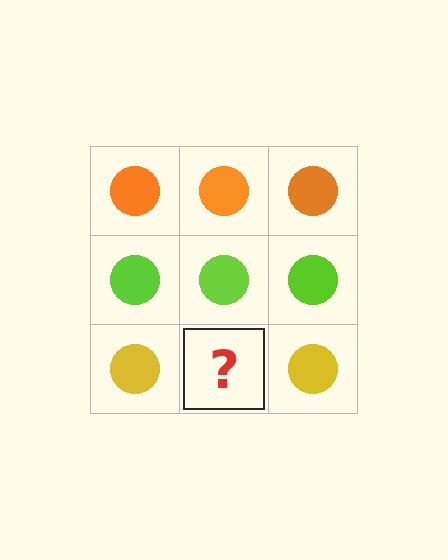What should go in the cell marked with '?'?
The missing cell should contain a yellow circle.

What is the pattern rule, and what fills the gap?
The rule is that each row has a consistent color. The gap should be filled with a yellow circle.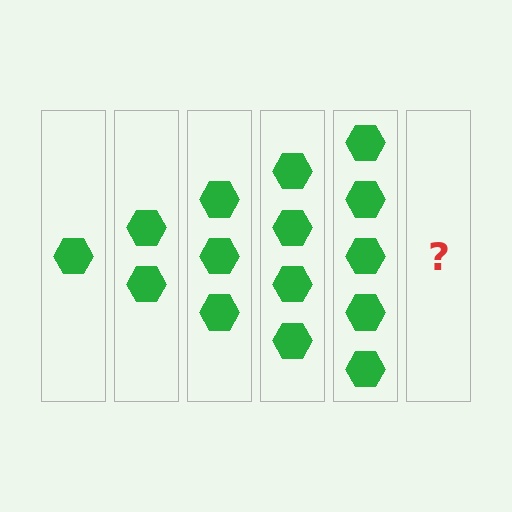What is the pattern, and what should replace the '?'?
The pattern is that each step adds one more hexagon. The '?' should be 6 hexagons.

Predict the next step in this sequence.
The next step is 6 hexagons.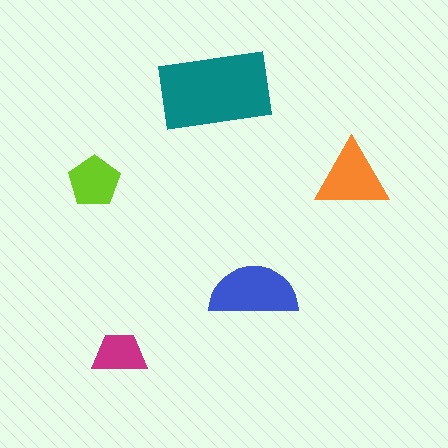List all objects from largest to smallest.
The teal rectangle, the blue semicircle, the orange triangle, the lime pentagon, the magenta trapezoid.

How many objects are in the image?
There are 5 objects in the image.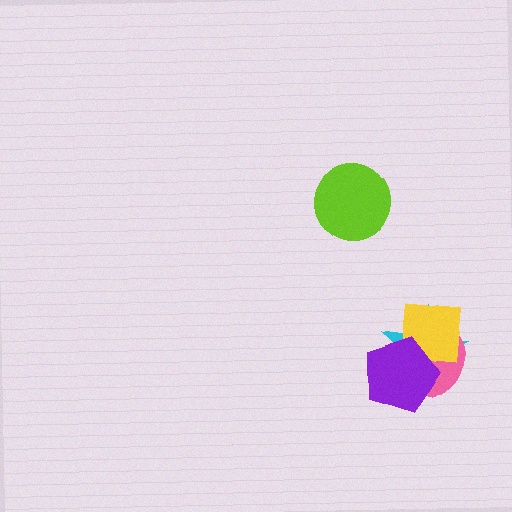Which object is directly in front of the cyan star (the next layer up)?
The pink ellipse is directly in front of the cyan star.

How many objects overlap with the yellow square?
3 objects overlap with the yellow square.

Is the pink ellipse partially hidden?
Yes, it is partially covered by another shape.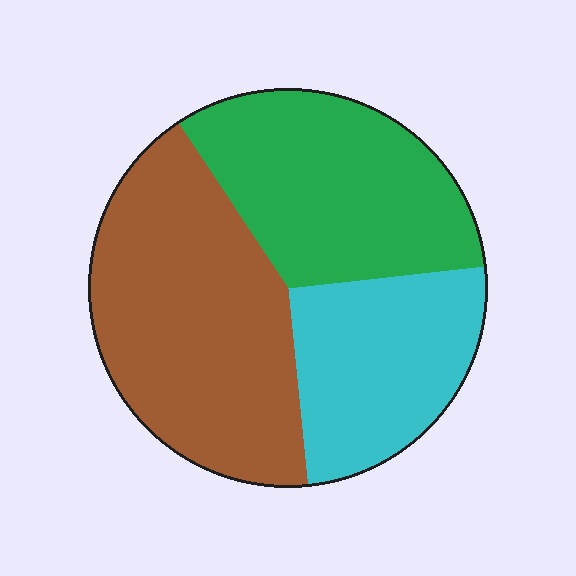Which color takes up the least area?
Cyan, at roughly 25%.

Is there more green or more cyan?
Green.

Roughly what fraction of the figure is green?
Green covers around 35% of the figure.